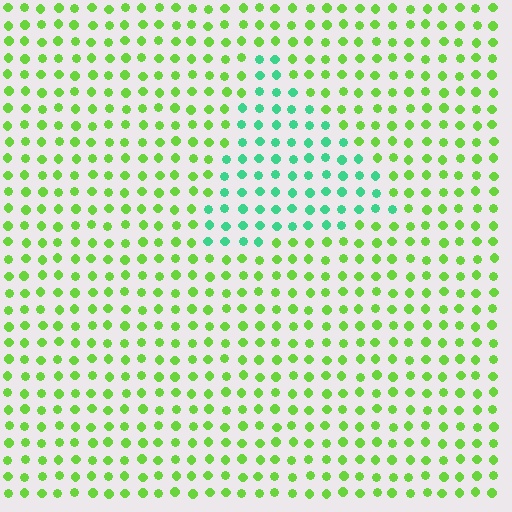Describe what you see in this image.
The image is filled with small lime elements in a uniform arrangement. A triangle-shaped region is visible where the elements are tinted to a slightly different hue, forming a subtle color boundary.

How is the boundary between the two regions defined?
The boundary is defined purely by a slight shift in hue (about 49 degrees). Spacing, size, and orientation are identical on both sides.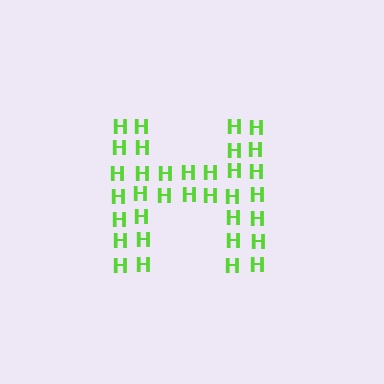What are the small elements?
The small elements are letter H's.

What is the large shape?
The large shape is the letter H.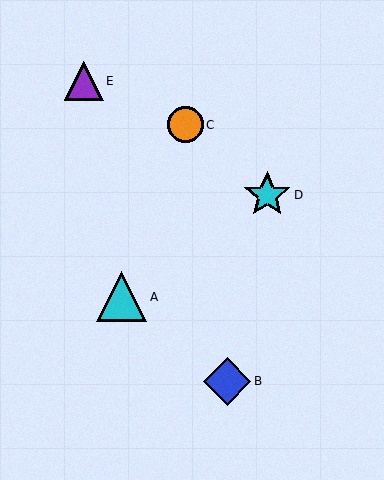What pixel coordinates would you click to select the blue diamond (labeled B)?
Click at (227, 381) to select the blue diamond B.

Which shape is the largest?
The cyan triangle (labeled A) is the largest.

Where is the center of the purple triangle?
The center of the purple triangle is at (84, 81).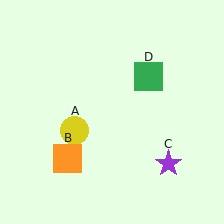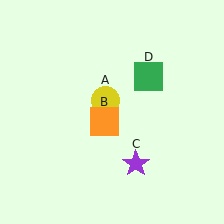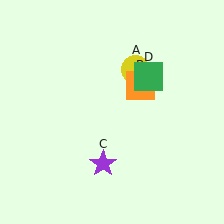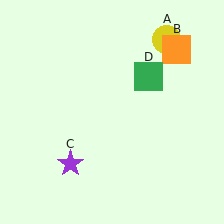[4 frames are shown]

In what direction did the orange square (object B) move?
The orange square (object B) moved up and to the right.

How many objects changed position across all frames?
3 objects changed position: yellow circle (object A), orange square (object B), purple star (object C).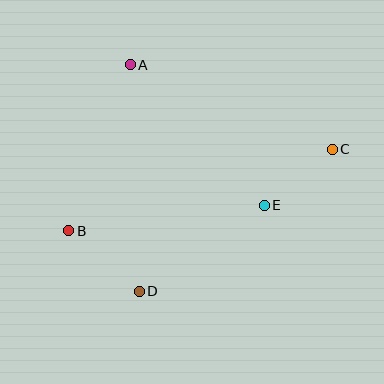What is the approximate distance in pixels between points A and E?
The distance between A and E is approximately 194 pixels.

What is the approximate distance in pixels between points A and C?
The distance between A and C is approximately 219 pixels.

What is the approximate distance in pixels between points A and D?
The distance between A and D is approximately 227 pixels.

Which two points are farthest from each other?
Points B and C are farthest from each other.